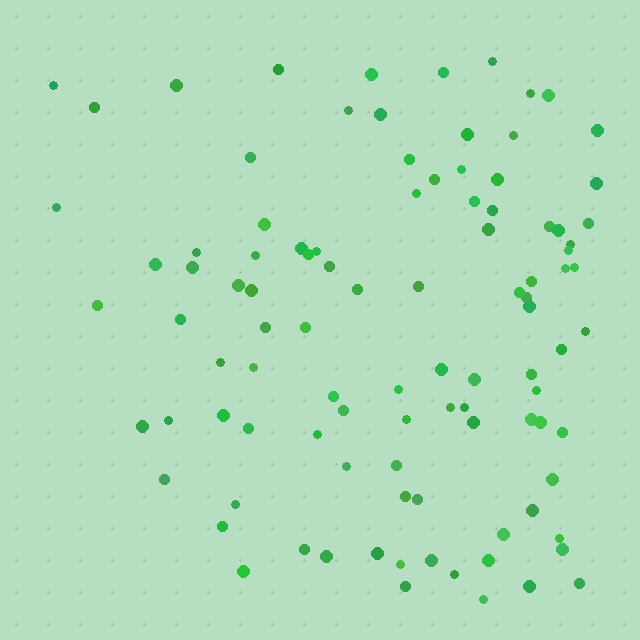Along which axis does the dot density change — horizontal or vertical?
Horizontal.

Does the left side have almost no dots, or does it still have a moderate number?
Still a moderate number, just noticeably fewer than the right.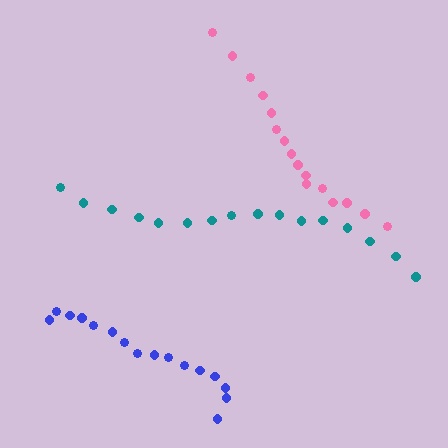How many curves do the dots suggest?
There are 3 distinct paths.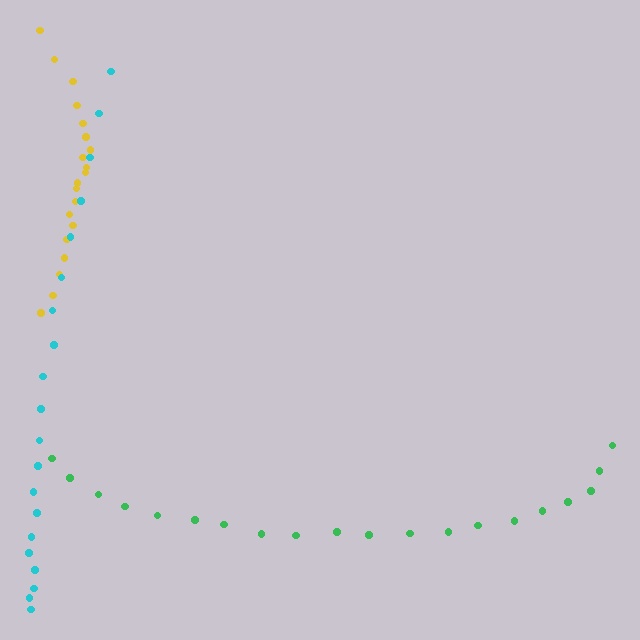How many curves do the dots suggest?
There are 3 distinct paths.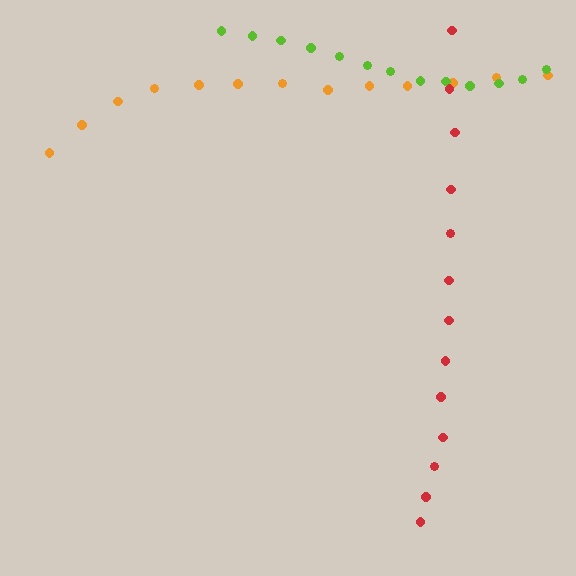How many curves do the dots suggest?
There are 3 distinct paths.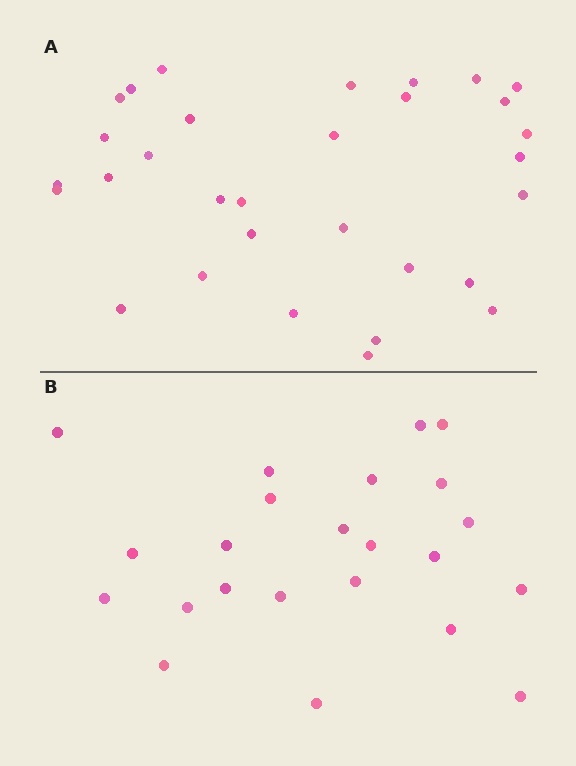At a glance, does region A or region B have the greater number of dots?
Region A (the top region) has more dots.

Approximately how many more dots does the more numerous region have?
Region A has roughly 8 or so more dots than region B.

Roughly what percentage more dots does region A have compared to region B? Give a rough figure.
About 35% more.